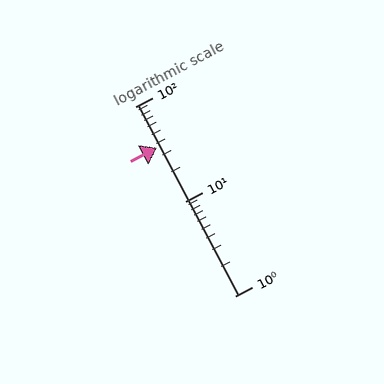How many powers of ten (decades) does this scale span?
The scale spans 2 decades, from 1 to 100.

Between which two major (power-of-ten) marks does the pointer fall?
The pointer is between 10 and 100.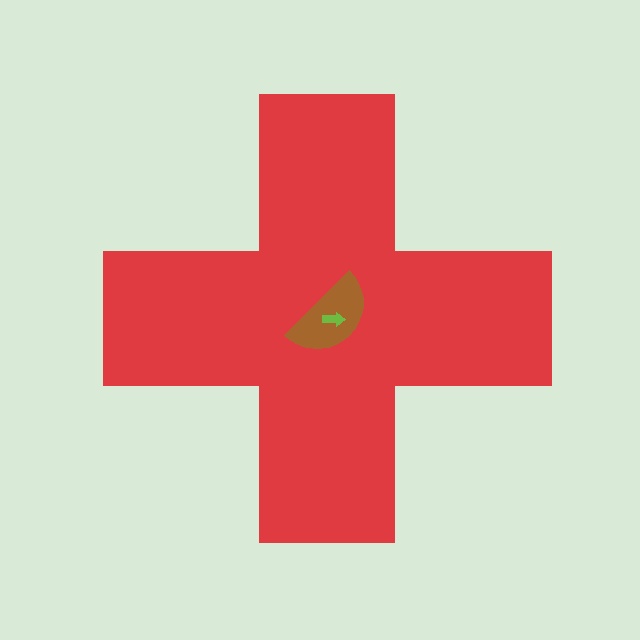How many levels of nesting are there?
3.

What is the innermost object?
The lime arrow.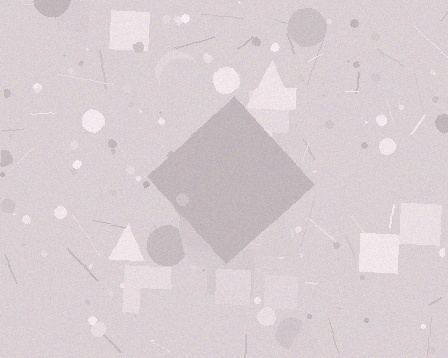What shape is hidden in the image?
A diamond is hidden in the image.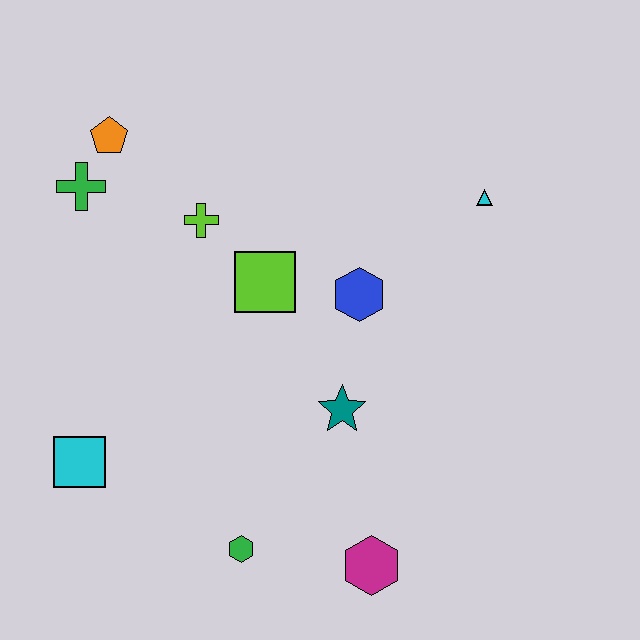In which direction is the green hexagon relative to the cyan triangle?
The green hexagon is below the cyan triangle.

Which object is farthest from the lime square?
The magenta hexagon is farthest from the lime square.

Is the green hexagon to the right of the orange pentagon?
Yes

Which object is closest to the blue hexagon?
The lime square is closest to the blue hexagon.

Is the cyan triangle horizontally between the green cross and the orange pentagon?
No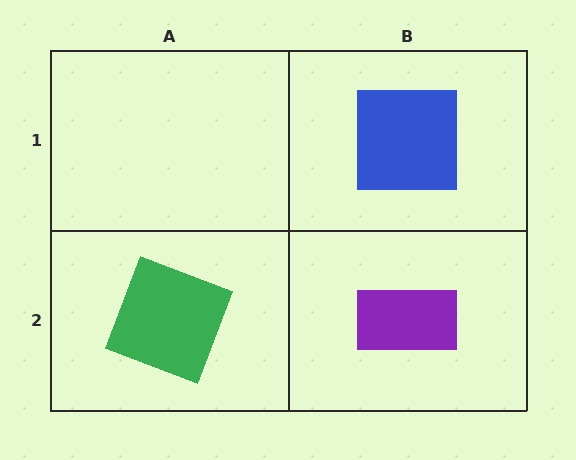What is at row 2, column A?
A green square.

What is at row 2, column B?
A purple rectangle.